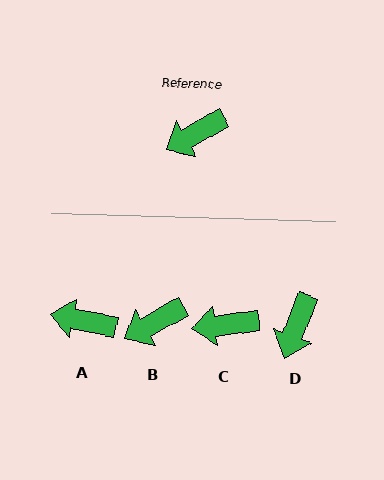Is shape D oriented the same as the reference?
No, it is off by about 40 degrees.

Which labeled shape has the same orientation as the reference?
B.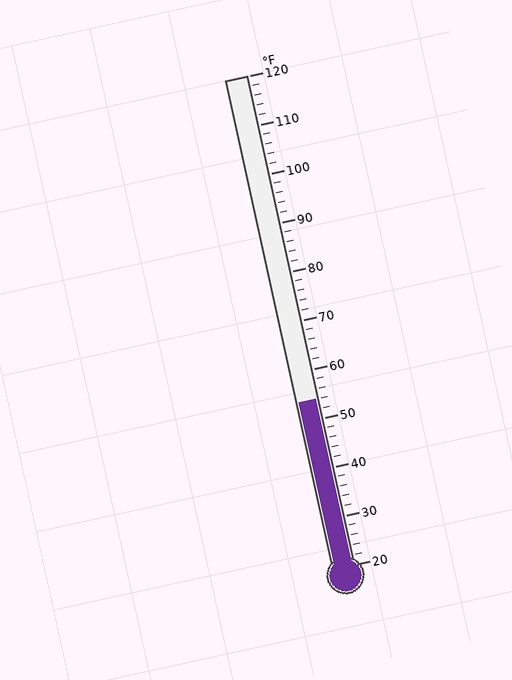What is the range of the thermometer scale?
The thermometer scale ranges from 20°F to 120°F.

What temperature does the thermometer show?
The thermometer shows approximately 54°F.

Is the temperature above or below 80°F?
The temperature is below 80°F.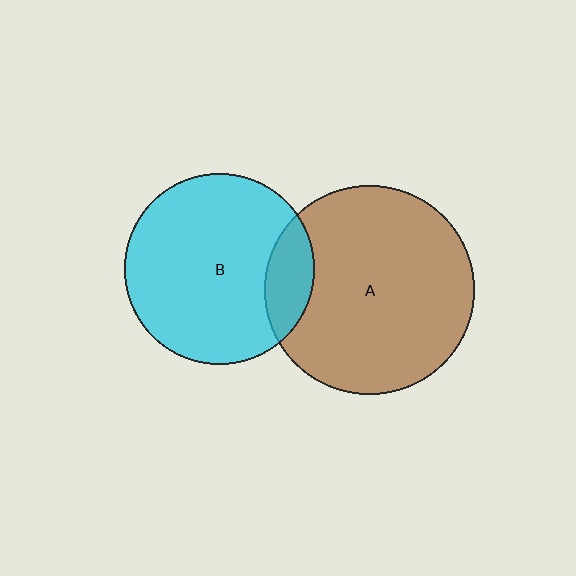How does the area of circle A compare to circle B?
Approximately 1.2 times.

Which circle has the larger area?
Circle A (brown).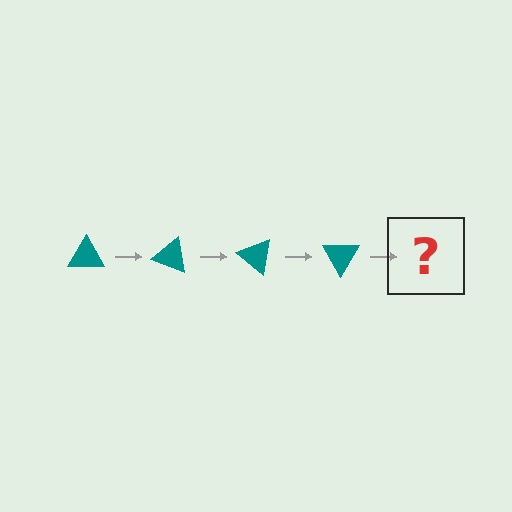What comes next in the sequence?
The next element should be a teal triangle rotated 80 degrees.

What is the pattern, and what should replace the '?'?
The pattern is that the triangle rotates 20 degrees each step. The '?' should be a teal triangle rotated 80 degrees.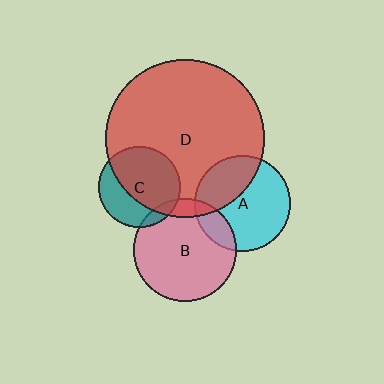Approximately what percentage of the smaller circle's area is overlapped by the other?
Approximately 15%.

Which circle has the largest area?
Circle D (red).